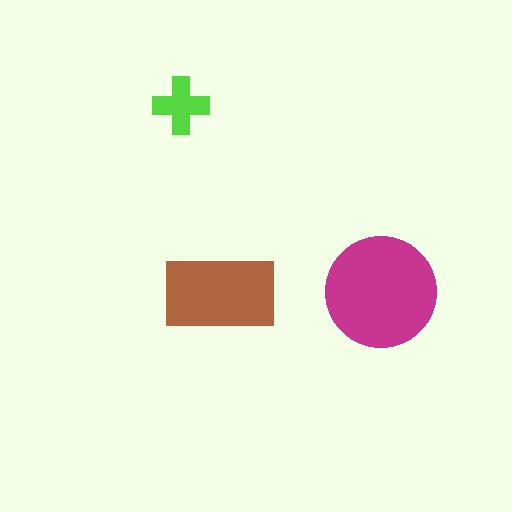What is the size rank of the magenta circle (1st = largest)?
1st.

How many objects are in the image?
There are 3 objects in the image.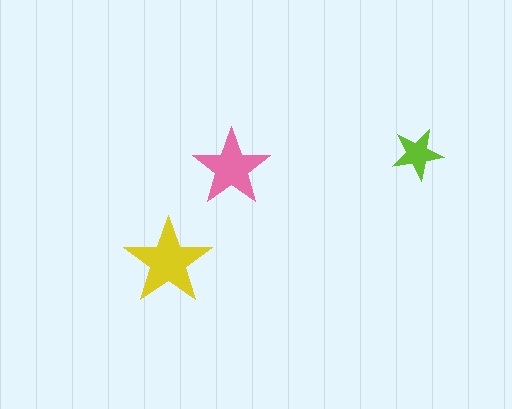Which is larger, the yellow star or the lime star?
The yellow one.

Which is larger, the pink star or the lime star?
The pink one.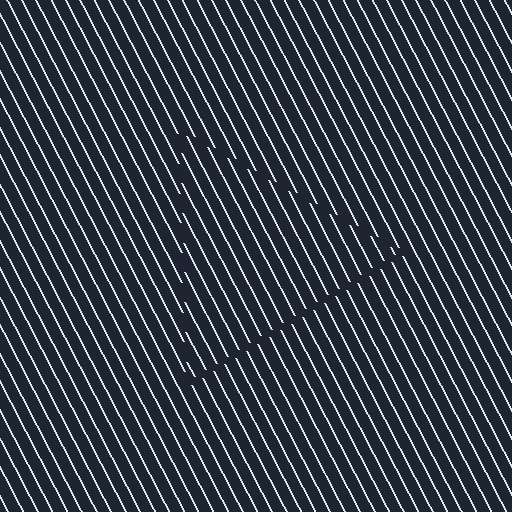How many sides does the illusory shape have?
3 sides — the line-ends trace a triangle.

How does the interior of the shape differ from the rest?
The interior of the shape contains the same grating, shifted by half a period — the contour is defined by the phase discontinuity where line-ends from the inner and outer gratings abut.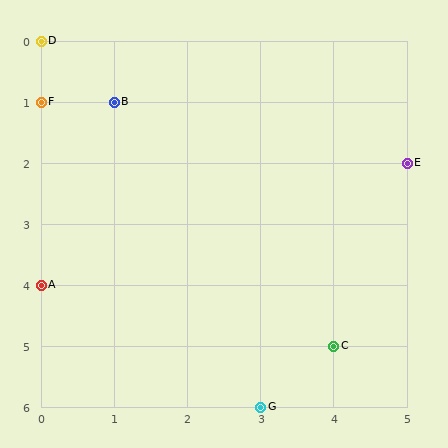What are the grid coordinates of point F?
Point F is at grid coordinates (0, 1).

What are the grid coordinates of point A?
Point A is at grid coordinates (0, 4).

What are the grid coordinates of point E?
Point E is at grid coordinates (5, 2).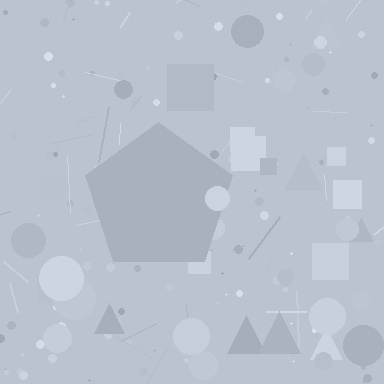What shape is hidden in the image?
A pentagon is hidden in the image.